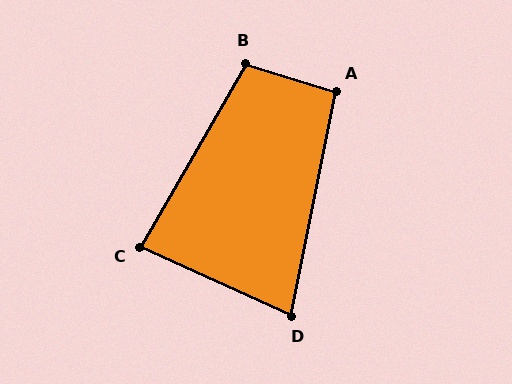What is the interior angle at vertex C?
Approximately 84 degrees (acute).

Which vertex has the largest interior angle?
B, at approximately 103 degrees.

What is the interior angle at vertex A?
Approximately 96 degrees (obtuse).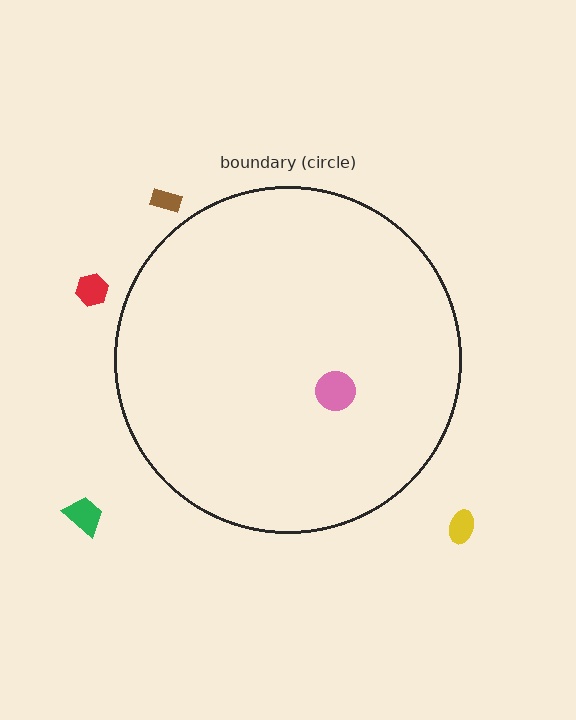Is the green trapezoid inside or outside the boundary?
Outside.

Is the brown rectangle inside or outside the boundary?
Outside.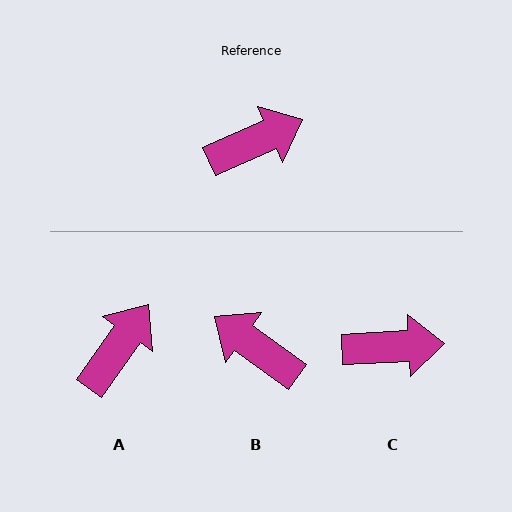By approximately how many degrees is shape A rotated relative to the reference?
Approximately 30 degrees counter-clockwise.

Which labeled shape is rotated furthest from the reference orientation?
B, about 120 degrees away.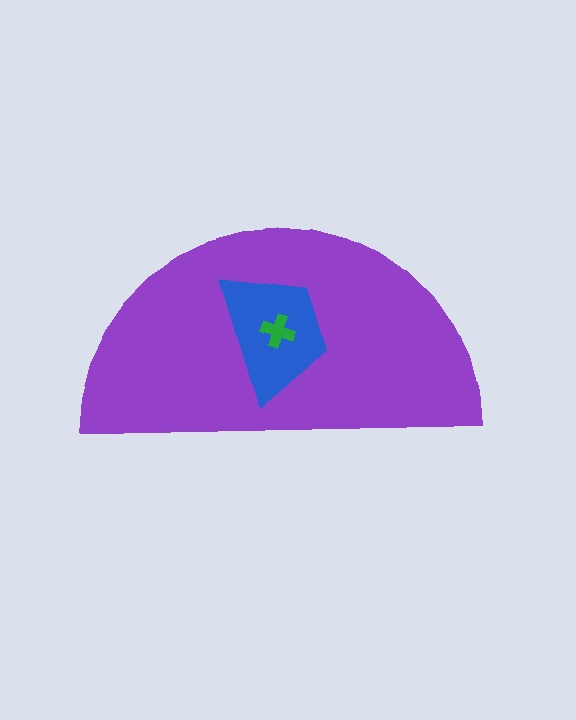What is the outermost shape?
The purple semicircle.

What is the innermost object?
The green cross.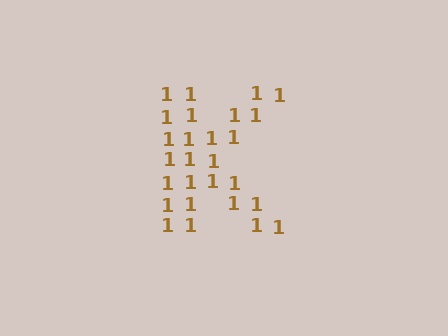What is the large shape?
The large shape is the letter K.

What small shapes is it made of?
It is made of small digit 1's.